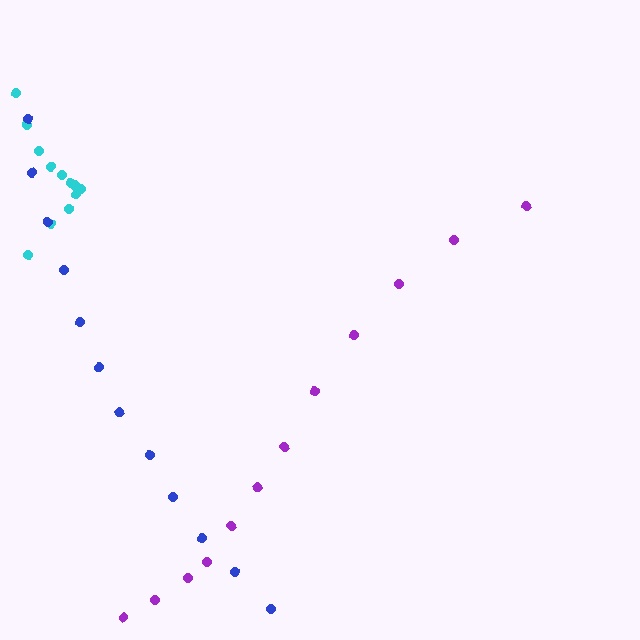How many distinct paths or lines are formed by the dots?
There are 3 distinct paths.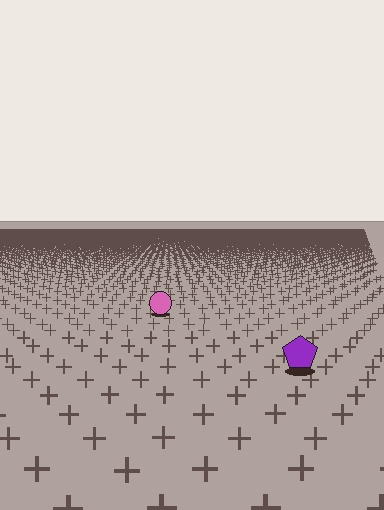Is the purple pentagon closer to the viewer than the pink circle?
Yes. The purple pentagon is closer — you can tell from the texture gradient: the ground texture is coarser near it.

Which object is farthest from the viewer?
The pink circle is farthest from the viewer. It appears smaller and the ground texture around it is denser.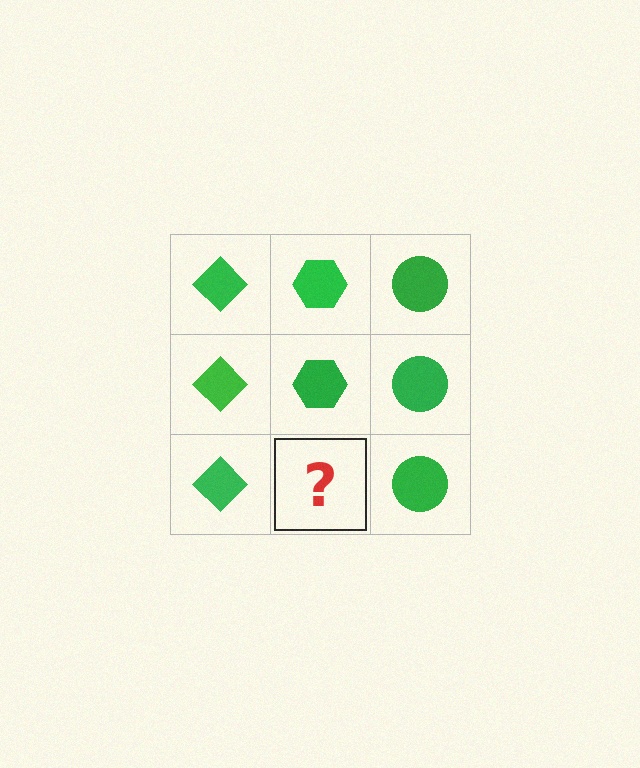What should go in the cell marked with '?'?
The missing cell should contain a green hexagon.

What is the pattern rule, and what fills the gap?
The rule is that each column has a consistent shape. The gap should be filled with a green hexagon.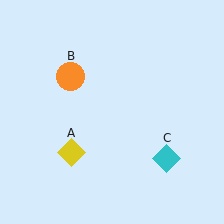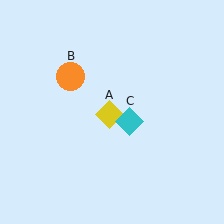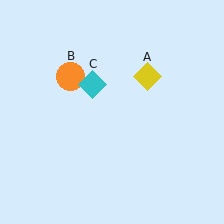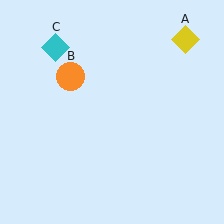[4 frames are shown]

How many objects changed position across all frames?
2 objects changed position: yellow diamond (object A), cyan diamond (object C).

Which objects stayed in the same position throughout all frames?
Orange circle (object B) remained stationary.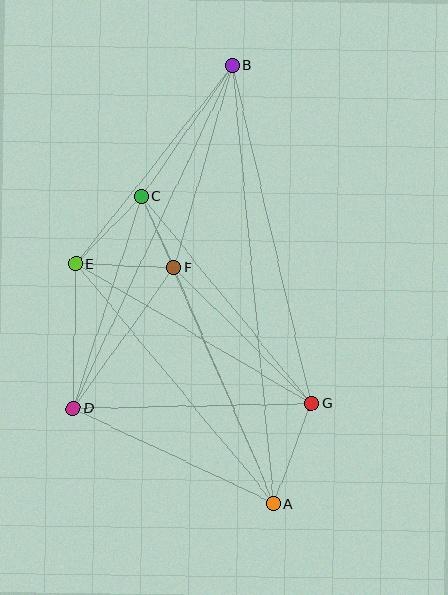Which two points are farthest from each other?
Points A and B are farthest from each other.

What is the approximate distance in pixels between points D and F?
The distance between D and F is approximately 173 pixels.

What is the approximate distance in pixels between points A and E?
The distance between A and E is approximately 311 pixels.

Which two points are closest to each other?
Points C and F are closest to each other.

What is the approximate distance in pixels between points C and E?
The distance between C and E is approximately 94 pixels.